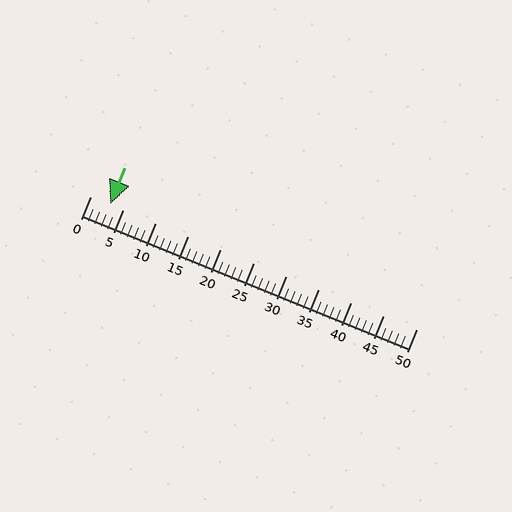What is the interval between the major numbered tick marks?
The major tick marks are spaced 5 units apart.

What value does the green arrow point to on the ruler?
The green arrow points to approximately 3.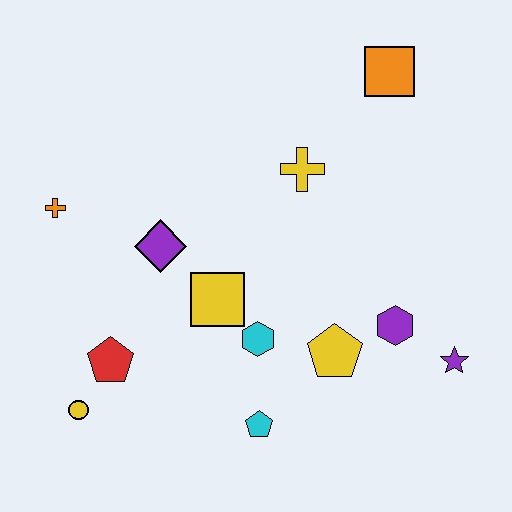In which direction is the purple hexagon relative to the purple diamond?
The purple hexagon is to the right of the purple diamond.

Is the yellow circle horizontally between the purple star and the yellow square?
No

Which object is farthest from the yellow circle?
The orange square is farthest from the yellow circle.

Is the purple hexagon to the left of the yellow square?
No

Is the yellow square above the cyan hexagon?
Yes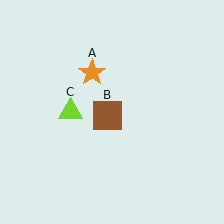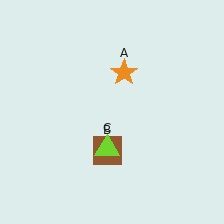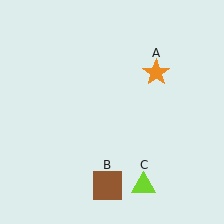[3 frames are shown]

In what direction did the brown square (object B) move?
The brown square (object B) moved down.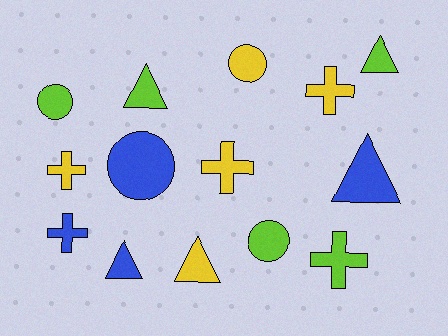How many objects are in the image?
There are 14 objects.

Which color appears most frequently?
Yellow, with 5 objects.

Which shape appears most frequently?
Cross, with 5 objects.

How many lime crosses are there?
There is 1 lime cross.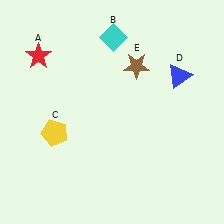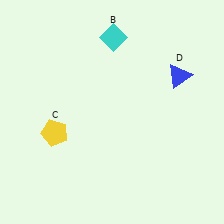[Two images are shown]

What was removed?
The red star (A), the brown star (E) were removed in Image 2.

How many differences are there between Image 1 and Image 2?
There are 2 differences between the two images.